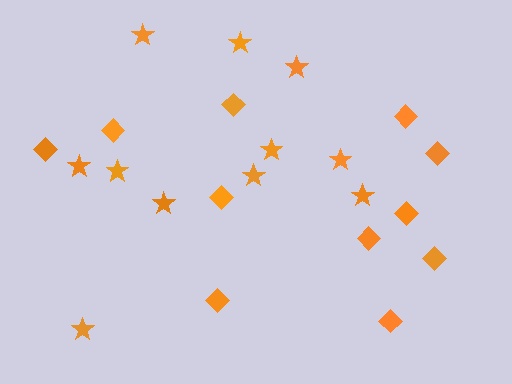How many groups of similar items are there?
There are 2 groups: one group of diamonds (11) and one group of stars (11).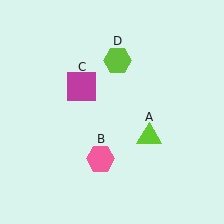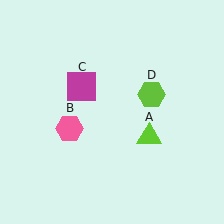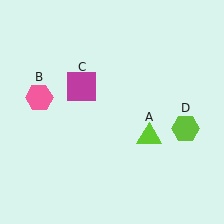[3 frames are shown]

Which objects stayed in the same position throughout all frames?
Lime triangle (object A) and magenta square (object C) remained stationary.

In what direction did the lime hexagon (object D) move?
The lime hexagon (object D) moved down and to the right.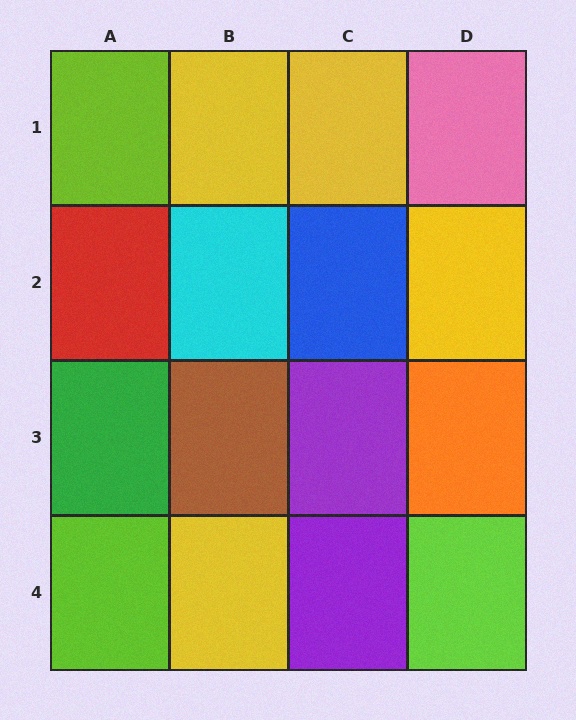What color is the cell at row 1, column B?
Yellow.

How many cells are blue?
1 cell is blue.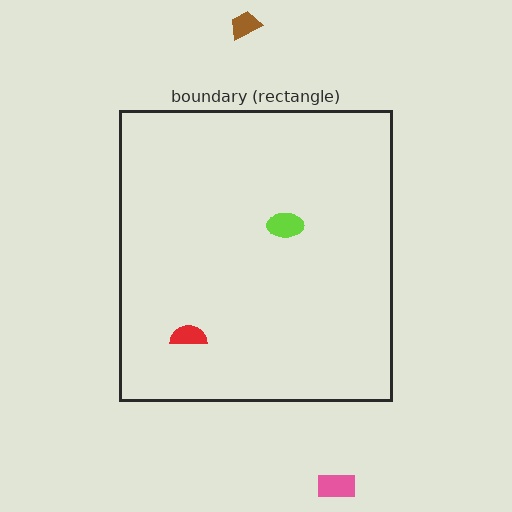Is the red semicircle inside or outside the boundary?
Inside.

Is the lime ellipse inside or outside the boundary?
Inside.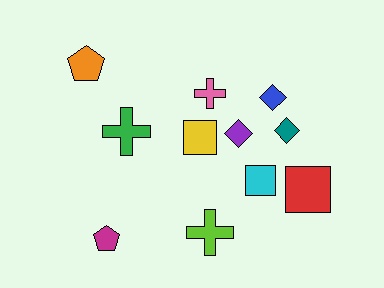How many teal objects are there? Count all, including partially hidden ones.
There is 1 teal object.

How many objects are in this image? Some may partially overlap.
There are 11 objects.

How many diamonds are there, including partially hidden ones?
There are 3 diamonds.